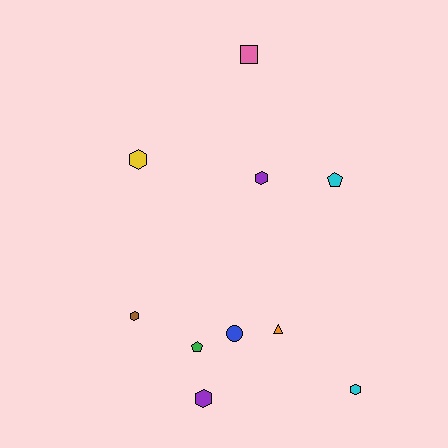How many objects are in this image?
There are 10 objects.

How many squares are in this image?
There is 1 square.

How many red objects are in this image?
There are no red objects.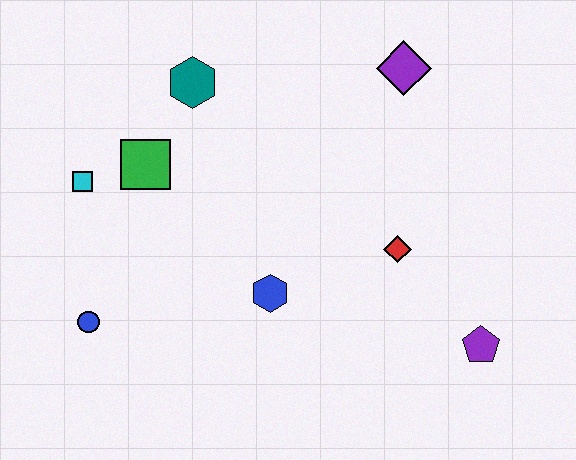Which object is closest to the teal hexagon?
The green square is closest to the teal hexagon.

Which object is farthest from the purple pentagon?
The cyan square is farthest from the purple pentagon.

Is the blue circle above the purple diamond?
No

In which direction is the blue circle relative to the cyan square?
The blue circle is below the cyan square.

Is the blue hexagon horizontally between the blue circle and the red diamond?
Yes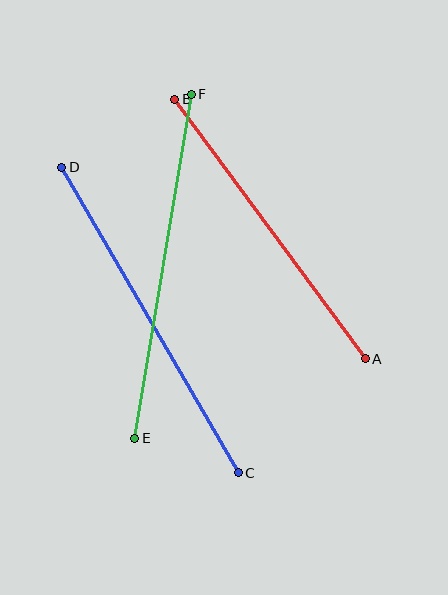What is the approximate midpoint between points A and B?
The midpoint is at approximately (270, 229) pixels.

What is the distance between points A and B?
The distance is approximately 322 pixels.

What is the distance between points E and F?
The distance is approximately 349 pixels.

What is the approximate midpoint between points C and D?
The midpoint is at approximately (150, 320) pixels.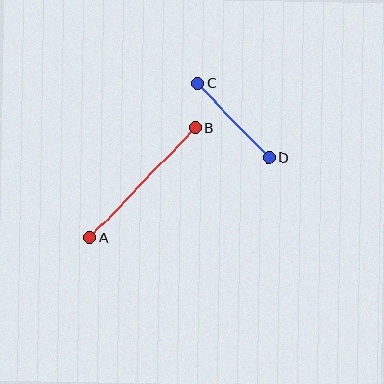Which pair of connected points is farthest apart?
Points A and B are farthest apart.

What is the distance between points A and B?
The distance is approximately 152 pixels.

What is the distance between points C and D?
The distance is approximately 103 pixels.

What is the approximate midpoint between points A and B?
The midpoint is at approximately (143, 183) pixels.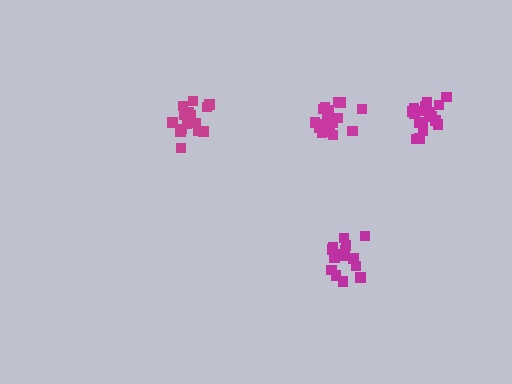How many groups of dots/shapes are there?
There are 4 groups.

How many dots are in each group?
Group 1: 16 dots, Group 2: 18 dots, Group 3: 18 dots, Group 4: 16 dots (68 total).